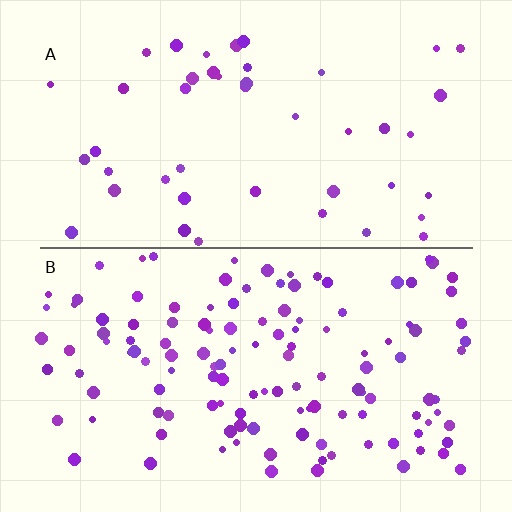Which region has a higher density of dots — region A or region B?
B (the bottom).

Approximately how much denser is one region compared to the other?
Approximately 2.8× — region B over region A.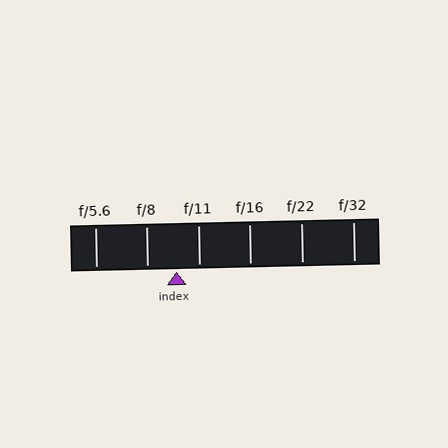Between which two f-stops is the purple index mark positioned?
The index mark is between f/8 and f/11.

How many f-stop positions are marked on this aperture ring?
There are 6 f-stop positions marked.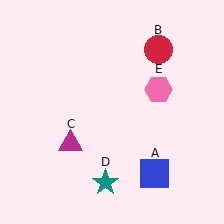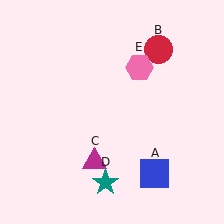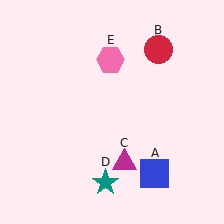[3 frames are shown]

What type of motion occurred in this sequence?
The magenta triangle (object C), pink hexagon (object E) rotated counterclockwise around the center of the scene.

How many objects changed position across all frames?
2 objects changed position: magenta triangle (object C), pink hexagon (object E).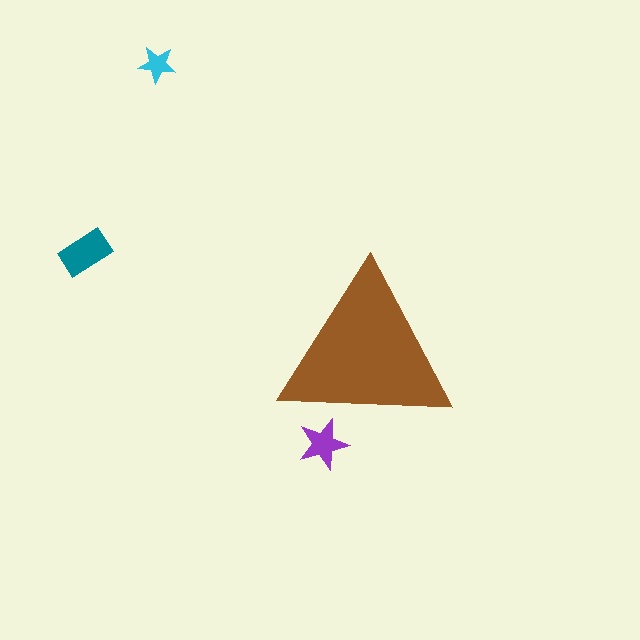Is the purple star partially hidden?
Yes, the purple star is partially hidden behind the brown triangle.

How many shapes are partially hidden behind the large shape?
1 shape is partially hidden.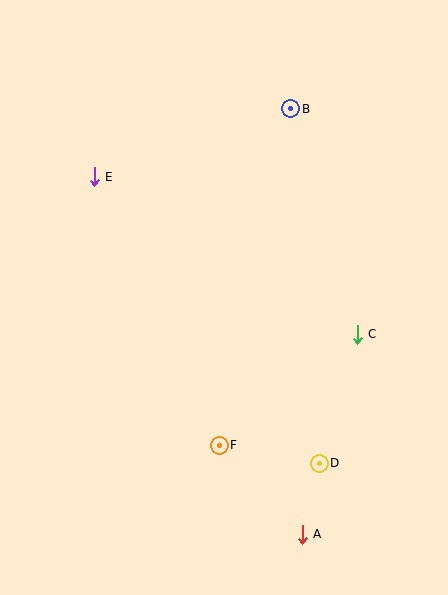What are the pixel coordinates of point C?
Point C is at (357, 334).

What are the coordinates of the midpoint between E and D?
The midpoint between E and D is at (207, 320).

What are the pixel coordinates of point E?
Point E is at (94, 177).